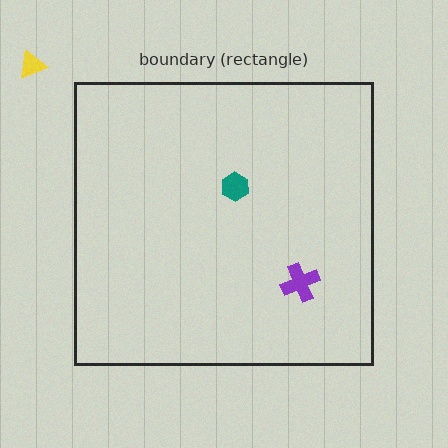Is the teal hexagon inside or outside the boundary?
Inside.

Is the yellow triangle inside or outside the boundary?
Outside.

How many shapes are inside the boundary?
2 inside, 1 outside.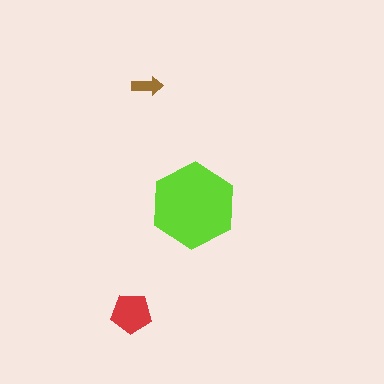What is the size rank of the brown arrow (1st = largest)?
3rd.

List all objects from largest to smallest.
The lime hexagon, the red pentagon, the brown arrow.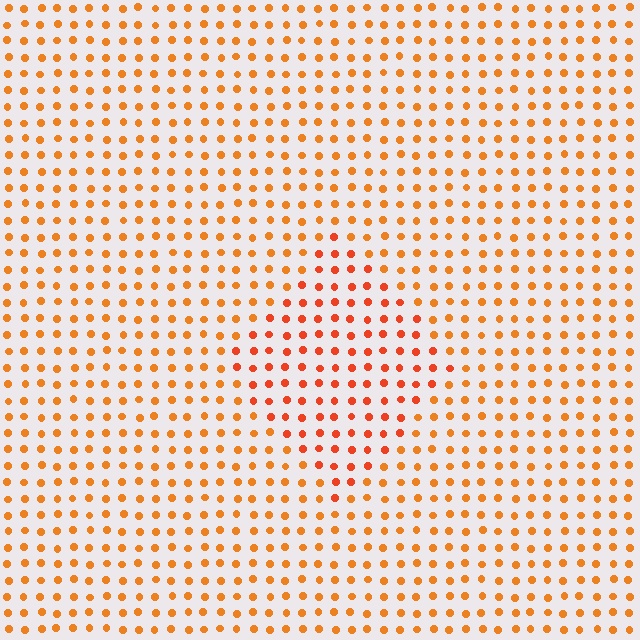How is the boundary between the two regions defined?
The boundary is defined purely by a slight shift in hue (about 19 degrees). Spacing, size, and orientation are identical on both sides.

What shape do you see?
I see a diamond.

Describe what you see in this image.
The image is filled with small orange elements in a uniform arrangement. A diamond-shaped region is visible where the elements are tinted to a slightly different hue, forming a subtle color boundary.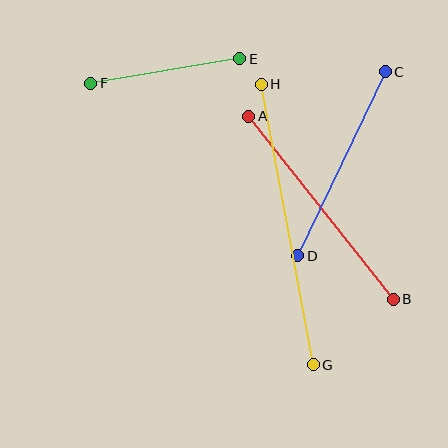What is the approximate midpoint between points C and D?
The midpoint is at approximately (341, 164) pixels.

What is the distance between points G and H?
The distance is approximately 285 pixels.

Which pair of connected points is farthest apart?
Points G and H are farthest apart.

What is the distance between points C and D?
The distance is approximately 204 pixels.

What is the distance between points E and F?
The distance is approximately 151 pixels.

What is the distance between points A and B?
The distance is approximately 233 pixels.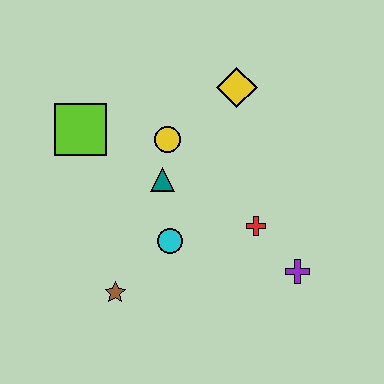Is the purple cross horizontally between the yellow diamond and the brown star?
No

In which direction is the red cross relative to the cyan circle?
The red cross is to the right of the cyan circle.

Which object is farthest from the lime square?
The purple cross is farthest from the lime square.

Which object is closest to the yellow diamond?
The yellow circle is closest to the yellow diamond.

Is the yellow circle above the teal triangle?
Yes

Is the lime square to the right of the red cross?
No